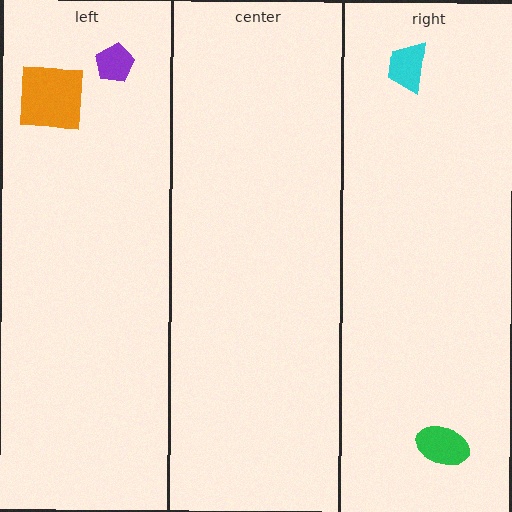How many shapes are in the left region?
2.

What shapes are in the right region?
The cyan trapezoid, the green ellipse.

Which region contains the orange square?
The left region.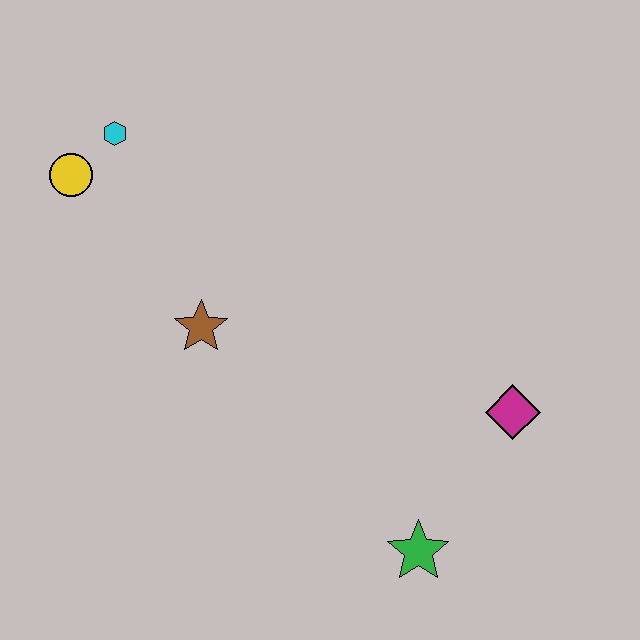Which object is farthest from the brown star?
The magenta diamond is farthest from the brown star.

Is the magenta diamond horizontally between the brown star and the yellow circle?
No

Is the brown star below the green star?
No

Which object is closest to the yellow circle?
The cyan hexagon is closest to the yellow circle.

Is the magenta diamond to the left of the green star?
No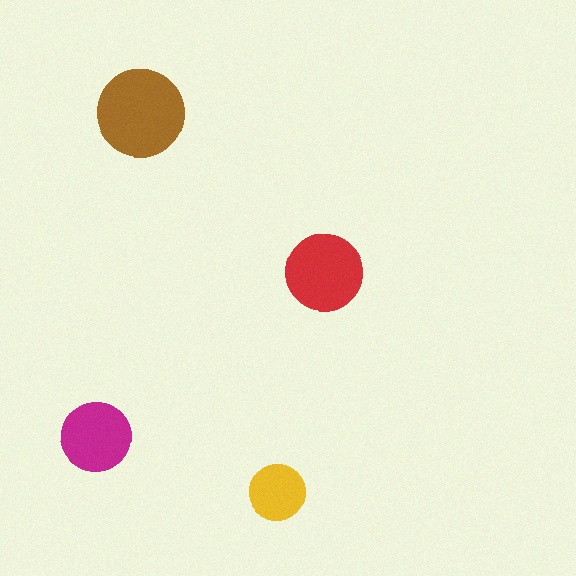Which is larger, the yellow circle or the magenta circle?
The magenta one.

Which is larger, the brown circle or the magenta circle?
The brown one.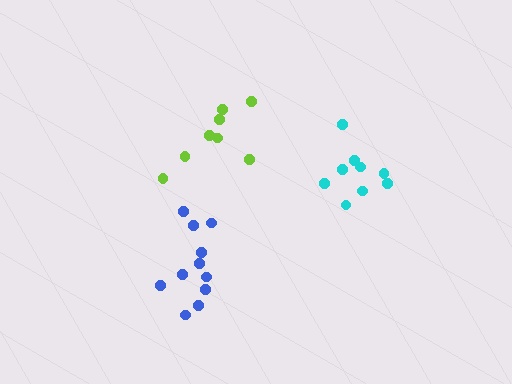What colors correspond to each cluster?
The clusters are colored: blue, cyan, lime.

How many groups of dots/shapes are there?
There are 3 groups.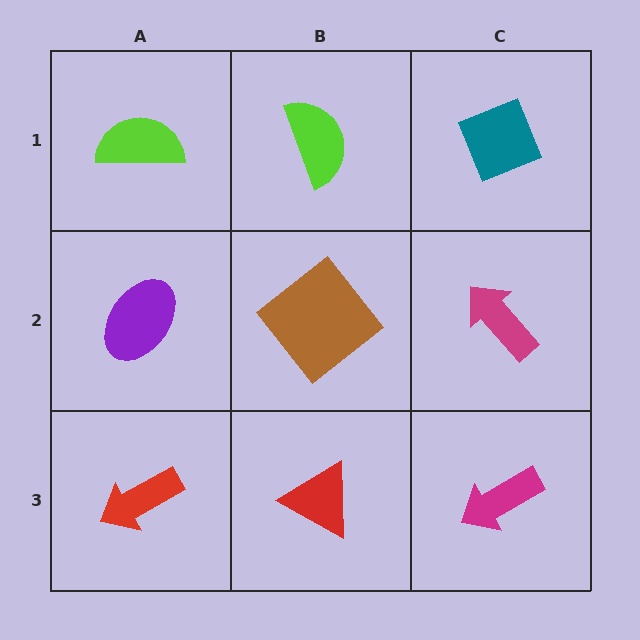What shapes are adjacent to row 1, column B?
A brown diamond (row 2, column B), a lime semicircle (row 1, column A), a teal diamond (row 1, column C).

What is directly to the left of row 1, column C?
A lime semicircle.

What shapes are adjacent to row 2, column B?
A lime semicircle (row 1, column B), a red triangle (row 3, column B), a purple ellipse (row 2, column A), a magenta arrow (row 2, column C).